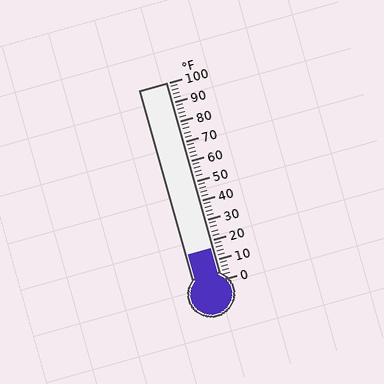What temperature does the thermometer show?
The thermometer shows approximately 16°F.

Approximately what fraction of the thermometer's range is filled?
The thermometer is filled to approximately 15% of its range.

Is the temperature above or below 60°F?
The temperature is below 60°F.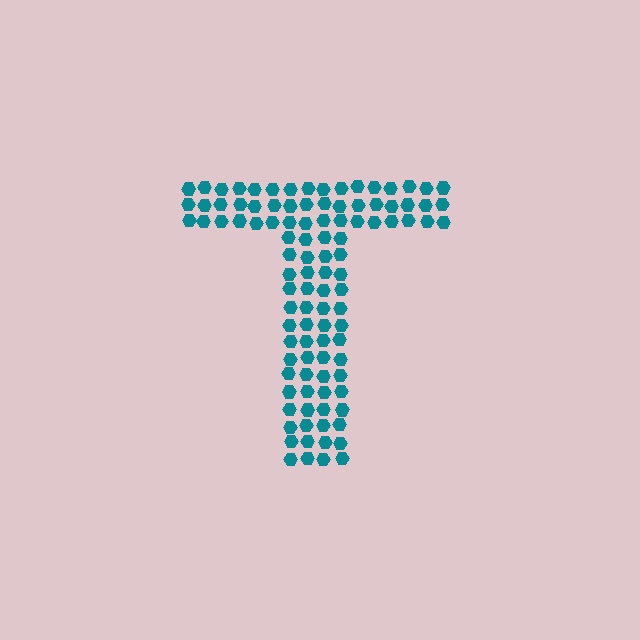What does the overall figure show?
The overall figure shows the letter T.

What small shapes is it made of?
It is made of small hexagons.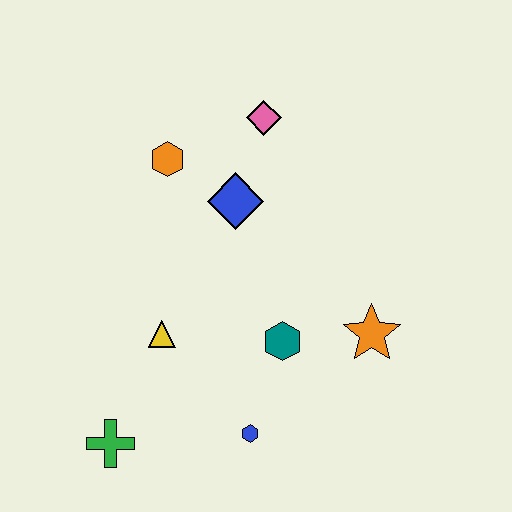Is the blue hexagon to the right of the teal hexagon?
No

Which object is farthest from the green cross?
The pink diamond is farthest from the green cross.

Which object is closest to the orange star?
The teal hexagon is closest to the orange star.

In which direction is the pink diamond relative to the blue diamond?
The pink diamond is above the blue diamond.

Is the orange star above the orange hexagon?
No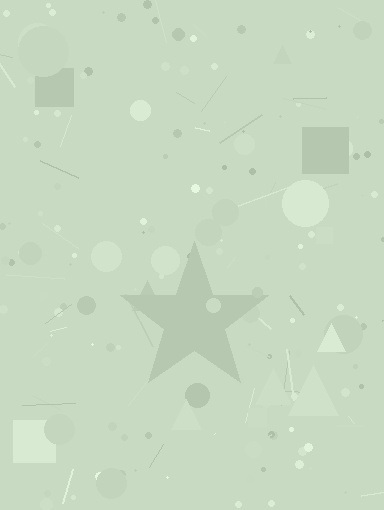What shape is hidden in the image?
A star is hidden in the image.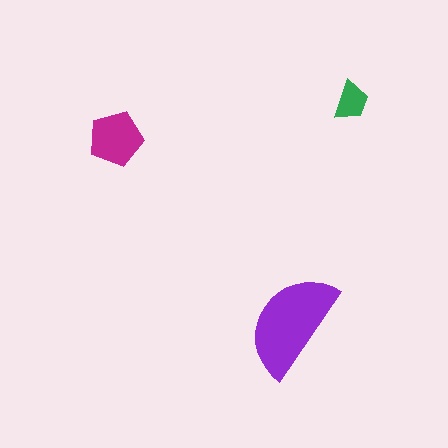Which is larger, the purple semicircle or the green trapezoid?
The purple semicircle.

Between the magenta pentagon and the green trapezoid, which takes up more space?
The magenta pentagon.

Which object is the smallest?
The green trapezoid.